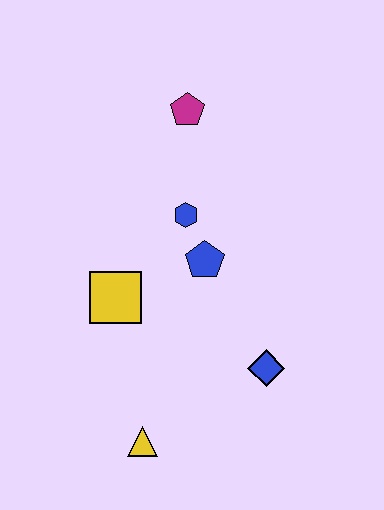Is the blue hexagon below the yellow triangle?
No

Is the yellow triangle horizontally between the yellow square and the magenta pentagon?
Yes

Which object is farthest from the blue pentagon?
The yellow triangle is farthest from the blue pentagon.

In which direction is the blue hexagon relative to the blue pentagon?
The blue hexagon is above the blue pentagon.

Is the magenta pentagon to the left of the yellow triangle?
No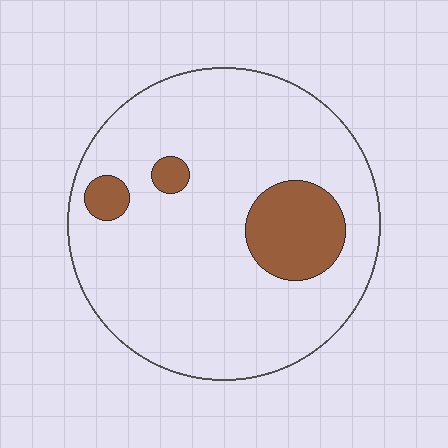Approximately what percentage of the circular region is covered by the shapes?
Approximately 15%.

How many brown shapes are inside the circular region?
3.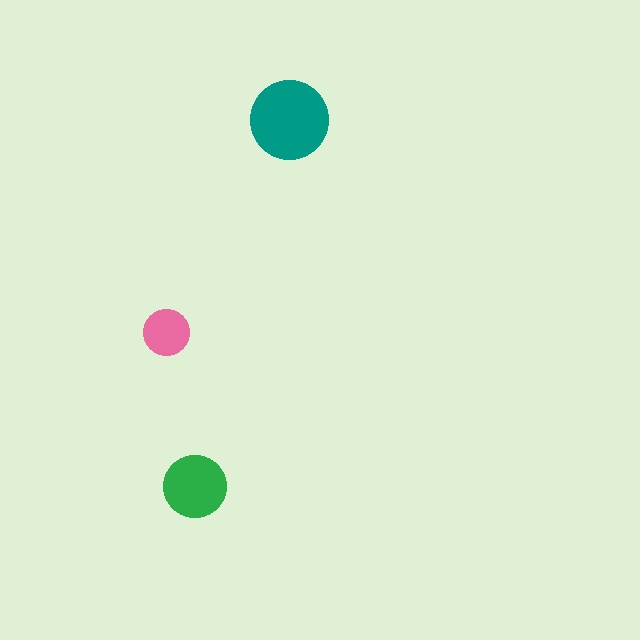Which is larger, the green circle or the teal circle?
The teal one.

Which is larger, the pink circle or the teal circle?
The teal one.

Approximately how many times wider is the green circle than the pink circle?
About 1.5 times wider.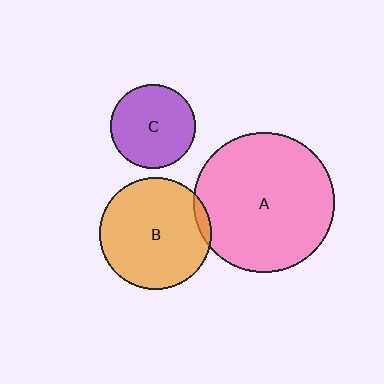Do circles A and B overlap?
Yes.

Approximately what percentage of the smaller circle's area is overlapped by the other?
Approximately 5%.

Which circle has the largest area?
Circle A (pink).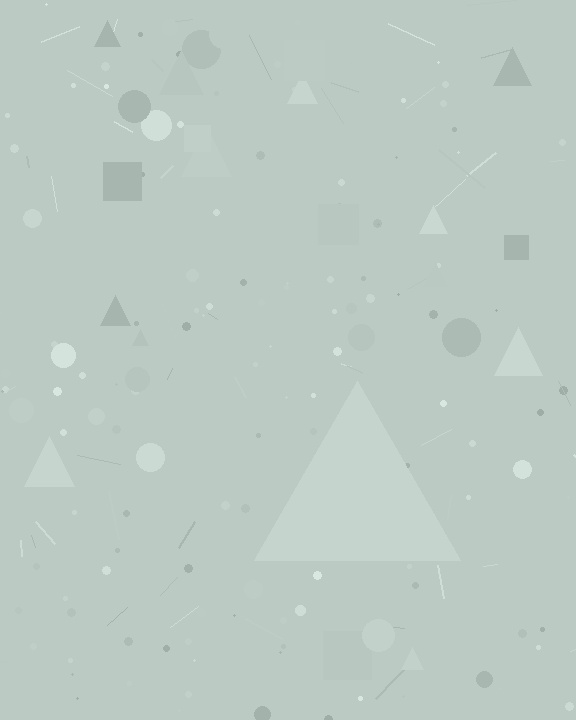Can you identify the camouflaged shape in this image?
The camouflaged shape is a triangle.